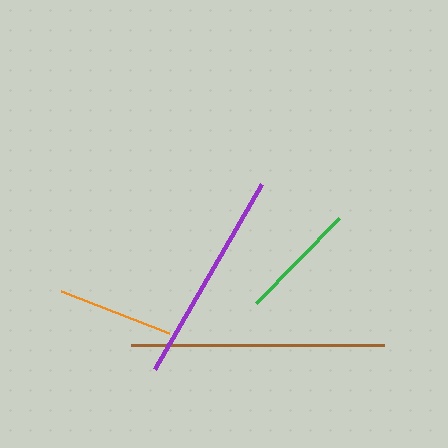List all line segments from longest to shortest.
From longest to shortest: brown, purple, green, orange.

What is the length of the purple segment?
The purple segment is approximately 214 pixels long.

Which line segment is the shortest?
The orange line is the shortest at approximately 116 pixels.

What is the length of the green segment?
The green segment is approximately 119 pixels long.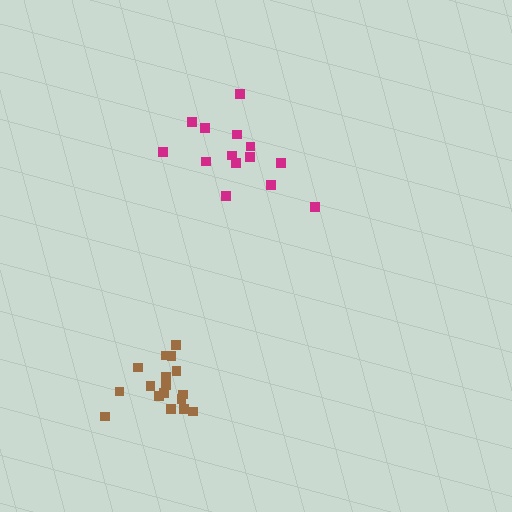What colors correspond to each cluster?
The clusters are colored: brown, magenta.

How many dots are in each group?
Group 1: 17 dots, Group 2: 14 dots (31 total).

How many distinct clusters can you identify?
There are 2 distinct clusters.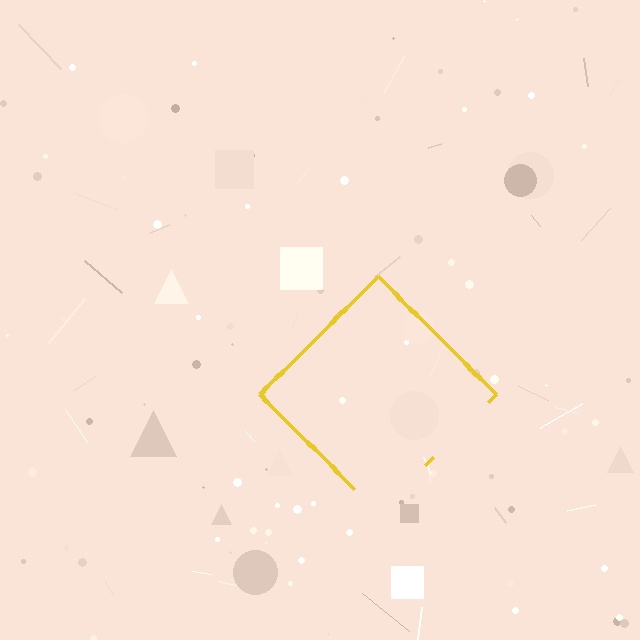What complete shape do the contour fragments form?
The contour fragments form a diamond.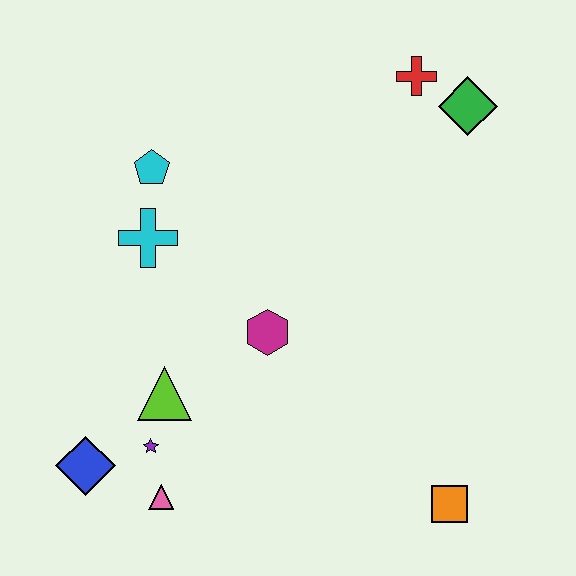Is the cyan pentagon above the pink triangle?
Yes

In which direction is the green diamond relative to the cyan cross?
The green diamond is to the right of the cyan cross.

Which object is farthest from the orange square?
The cyan pentagon is farthest from the orange square.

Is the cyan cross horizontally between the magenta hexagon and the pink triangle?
No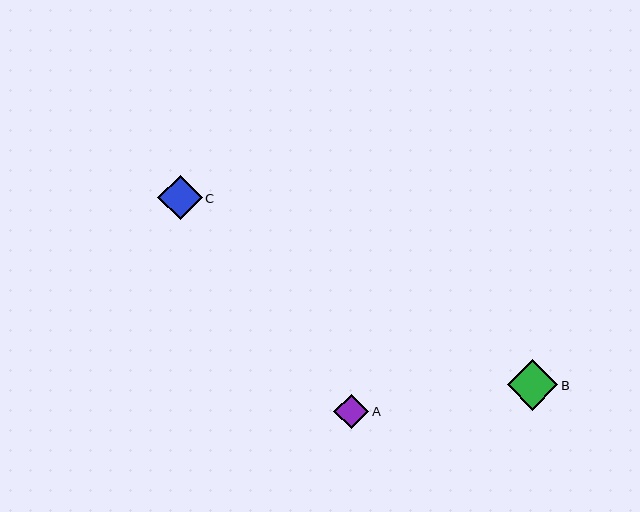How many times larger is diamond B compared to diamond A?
Diamond B is approximately 1.5 times the size of diamond A.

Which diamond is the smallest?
Diamond A is the smallest with a size of approximately 35 pixels.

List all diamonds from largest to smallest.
From largest to smallest: B, C, A.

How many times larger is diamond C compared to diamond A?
Diamond C is approximately 1.3 times the size of diamond A.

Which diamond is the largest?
Diamond B is the largest with a size of approximately 51 pixels.